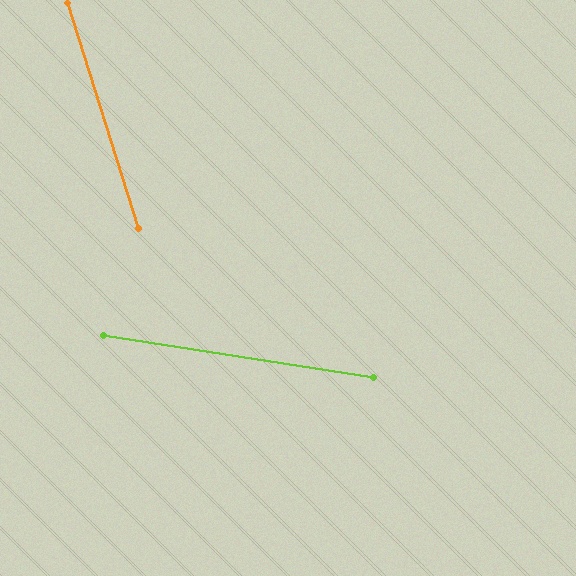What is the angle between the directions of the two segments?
Approximately 64 degrees.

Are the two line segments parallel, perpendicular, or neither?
Neither parallel nor perpendicular — they differ by about 64°.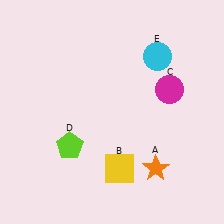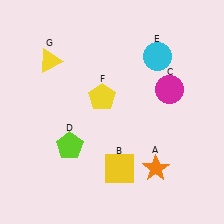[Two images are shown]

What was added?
A yellow pentagon (F), a yellow triangle (G) were added in Image 2.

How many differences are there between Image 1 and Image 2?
There are 2 differences between the two images.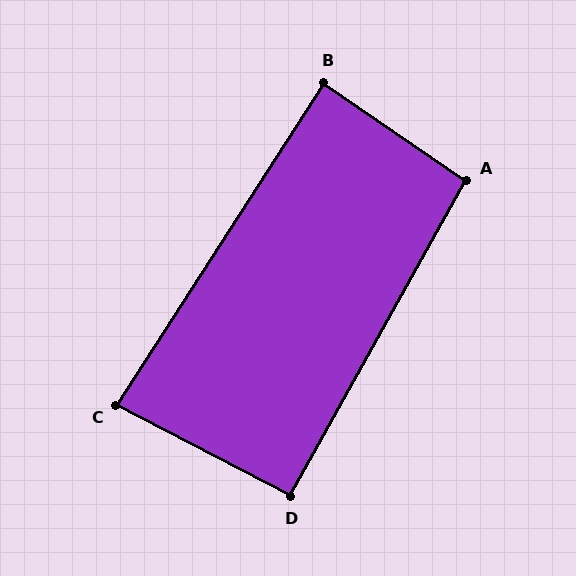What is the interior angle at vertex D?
Approximately 92 degrees (approximately right).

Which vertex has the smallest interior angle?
C, at approximately 85 degrees.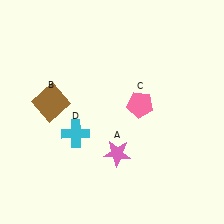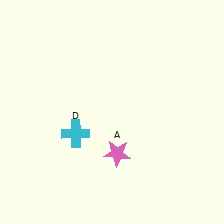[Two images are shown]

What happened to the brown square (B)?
The brown square (B) was removed in Image 2. It was in the top-left area of Image 1.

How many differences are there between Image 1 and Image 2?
There are 2 differences between the two images.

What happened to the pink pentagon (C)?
The pink pentagon (C) was removed in Image 2. It was in the top-right area of Image 1.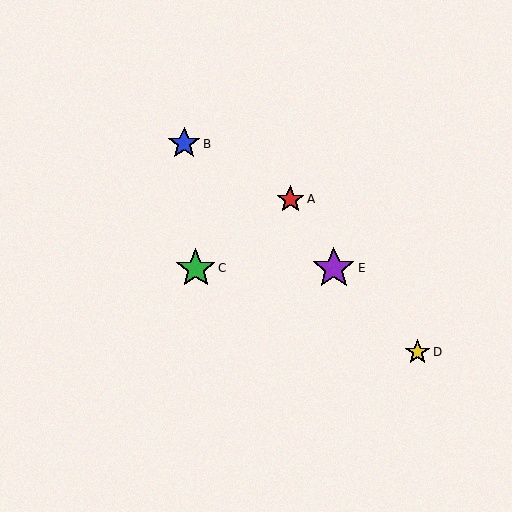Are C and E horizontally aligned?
Yes, both are at y≈268.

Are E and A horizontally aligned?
No, E is at y≈268 and A is at y≈199.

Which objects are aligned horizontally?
Objects C, E are aligned horizontally.